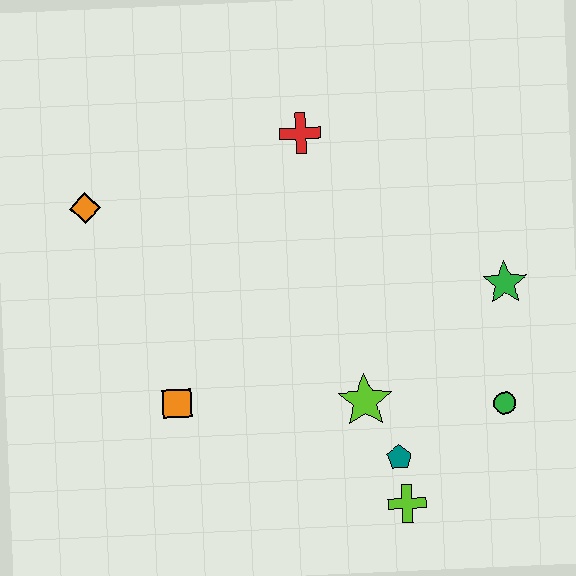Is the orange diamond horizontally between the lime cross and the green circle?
No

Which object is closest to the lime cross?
The teal pentagon is closest to the lime cross.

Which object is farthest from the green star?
The orange diamond is farthest from the green star.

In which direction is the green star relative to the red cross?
The green star is to the right of the red cross.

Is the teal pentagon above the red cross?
No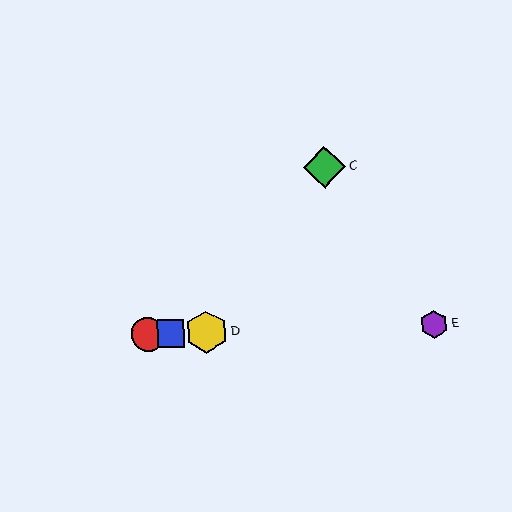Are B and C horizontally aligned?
No, B is at y≈333 and C is at y≈167.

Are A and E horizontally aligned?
Yes, both are at y≈334.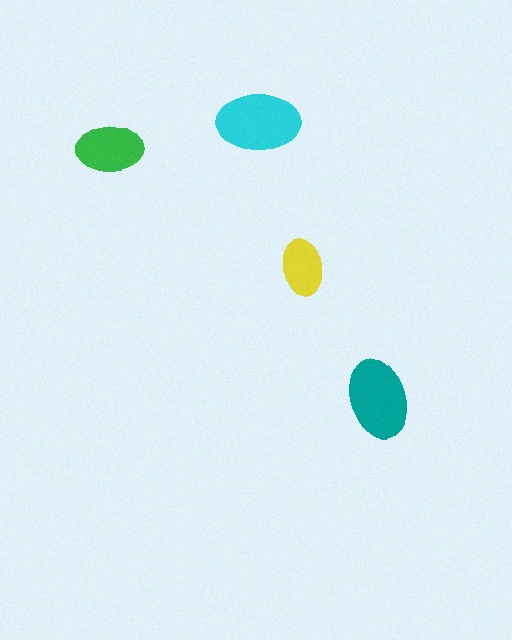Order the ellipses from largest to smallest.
the cyan one, the teal one, the green one, the yellow one.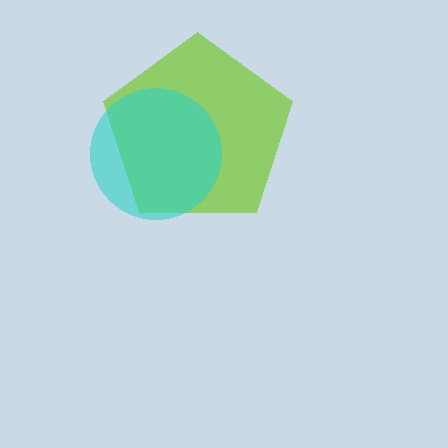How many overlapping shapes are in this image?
There are 2 overlapping shapes in the image.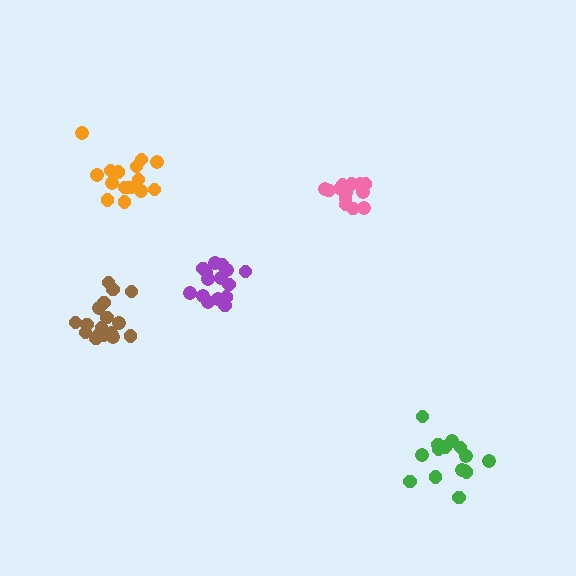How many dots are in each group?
Group 1: 13 dots, Group 2: 15 dots, Group 3: 18 dots, Group 4: 16 dots, Group 5: 16 dots (78 total).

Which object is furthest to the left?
The brown cluster is leftmost.